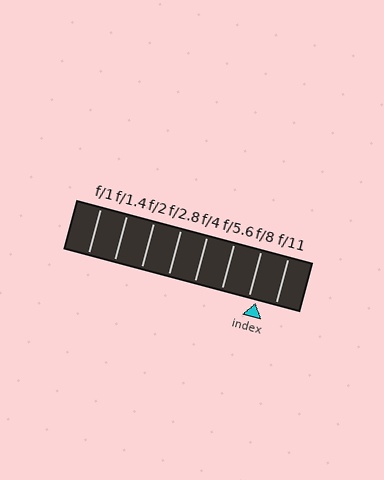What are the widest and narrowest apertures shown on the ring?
The widest aperture shown is f/1 and the narrowest is f/11.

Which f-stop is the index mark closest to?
The index mark is closest to f/8.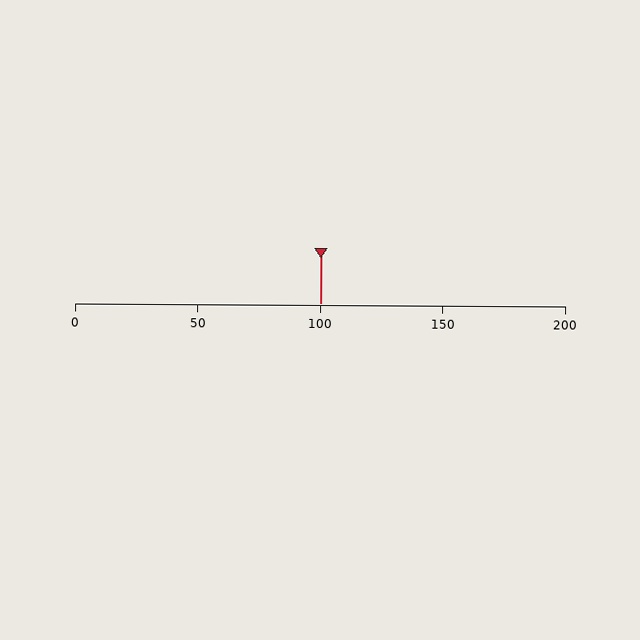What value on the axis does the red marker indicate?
The marker indicates approximately 100.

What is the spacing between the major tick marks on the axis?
The major ticks are spaced 50 apart.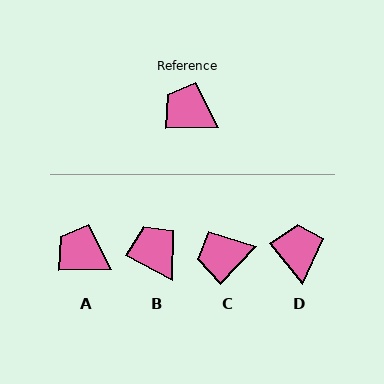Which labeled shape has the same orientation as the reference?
A.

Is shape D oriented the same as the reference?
No, it is off by about 52 degrees.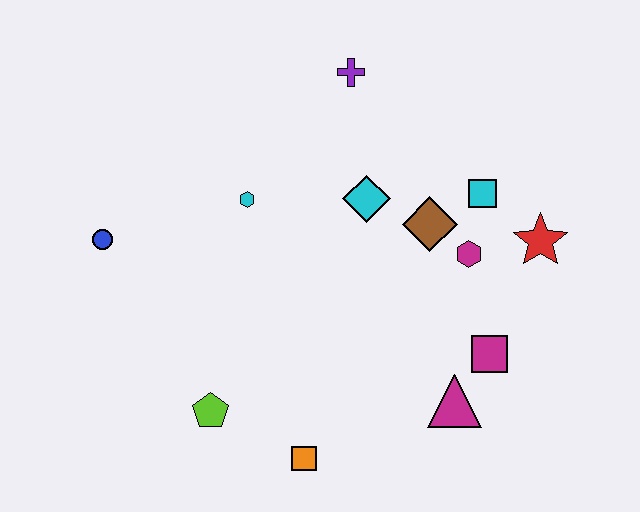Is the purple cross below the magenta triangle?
No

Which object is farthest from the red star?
The blue circle is farthest from the red star.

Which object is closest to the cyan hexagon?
The cyan diamond is closest to the cyan hexagon.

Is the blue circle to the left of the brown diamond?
Yes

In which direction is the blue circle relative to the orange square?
The blue circle is above the orange square.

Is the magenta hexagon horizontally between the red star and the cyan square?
No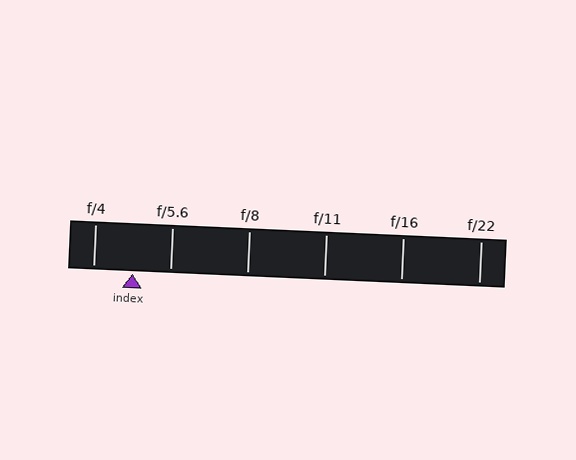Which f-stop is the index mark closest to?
The index mark is closest to f/5.6.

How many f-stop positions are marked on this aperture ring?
There are 6 f-stop positions marked.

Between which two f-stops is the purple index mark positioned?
The index mark is between f/4 and f/5.6.